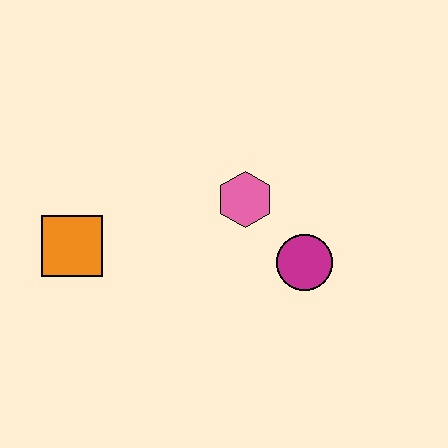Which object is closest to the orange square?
The pink hexagon is closest to the orange square.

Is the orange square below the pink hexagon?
Yes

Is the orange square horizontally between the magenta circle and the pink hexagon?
No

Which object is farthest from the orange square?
The magenta circle is farthest from the orange square.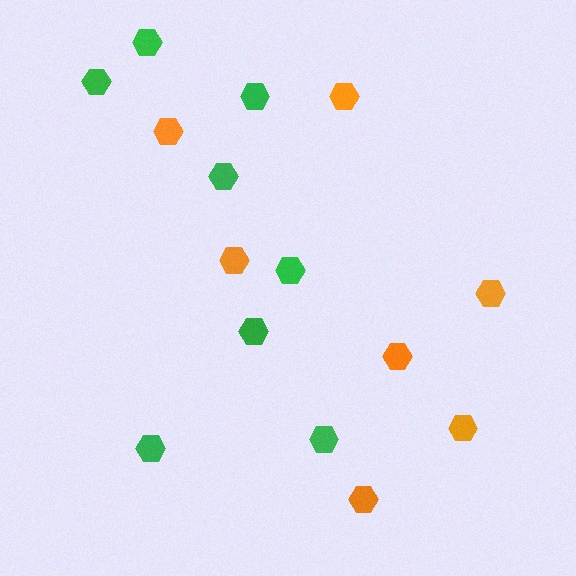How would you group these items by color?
There are 2 groups: one group of orange hexagons (7) and one group of green hexagons (8).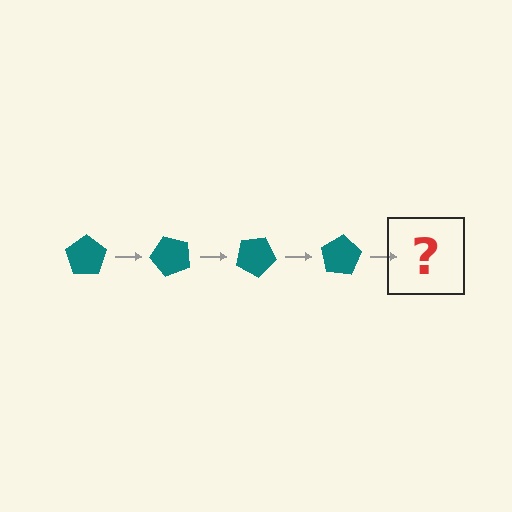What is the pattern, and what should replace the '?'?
The pattern is that the pentagon rotates 50 degrees each step. The '?' should be a teal pentagon rotated 200 degrees.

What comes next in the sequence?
The next element should be a teal pentagon rotated 200 degrees.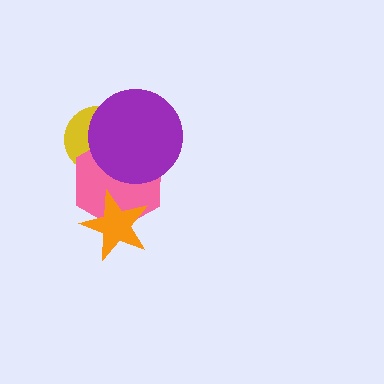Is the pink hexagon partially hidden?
Yes, it is partially covered by another shape.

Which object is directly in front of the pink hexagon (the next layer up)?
The orange star is directly in front of the pink hexagon.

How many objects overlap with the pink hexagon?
3 objects overlap with the pink hexagon.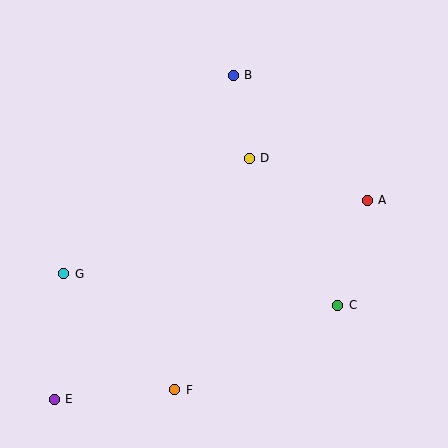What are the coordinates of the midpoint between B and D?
The midpoint between B and D is at (241, 117).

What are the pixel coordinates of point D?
Point D is at (249, 158).